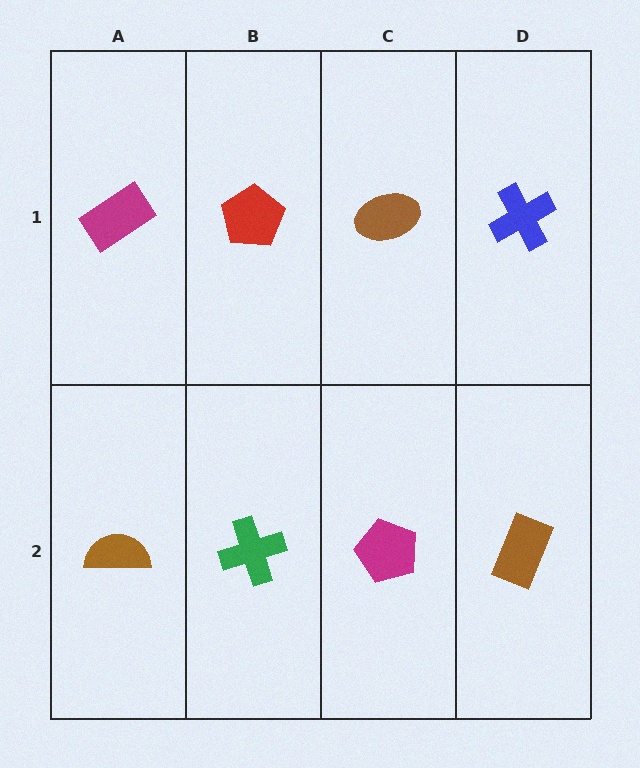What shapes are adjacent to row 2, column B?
A red pentagon (row 1, column B), a brown semicircle (row 2, column A), a magenta pentagon (row 2, column C).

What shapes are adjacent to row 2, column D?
A blue cross (row 1, column D), a magenta pentagon (row 2, column C).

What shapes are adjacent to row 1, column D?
A brown rectangle (row 2, column D), a brown ellipse (row 1, column C).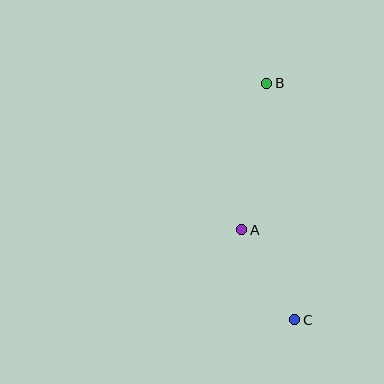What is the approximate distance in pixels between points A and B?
The distance between A and B is approximately 149 pixels.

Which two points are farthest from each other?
Points B and C are farthest from each other.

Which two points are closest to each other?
Points A and C are closest to each other.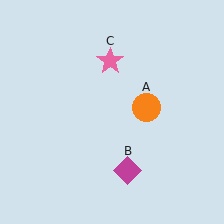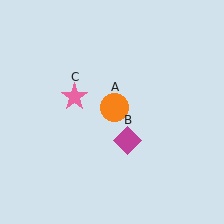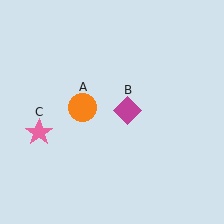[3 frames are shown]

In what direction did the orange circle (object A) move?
The orange circle (object A) moved left.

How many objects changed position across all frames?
3 objects changed position: orange circle (object A), magenta diamond (object B), pink star (object C).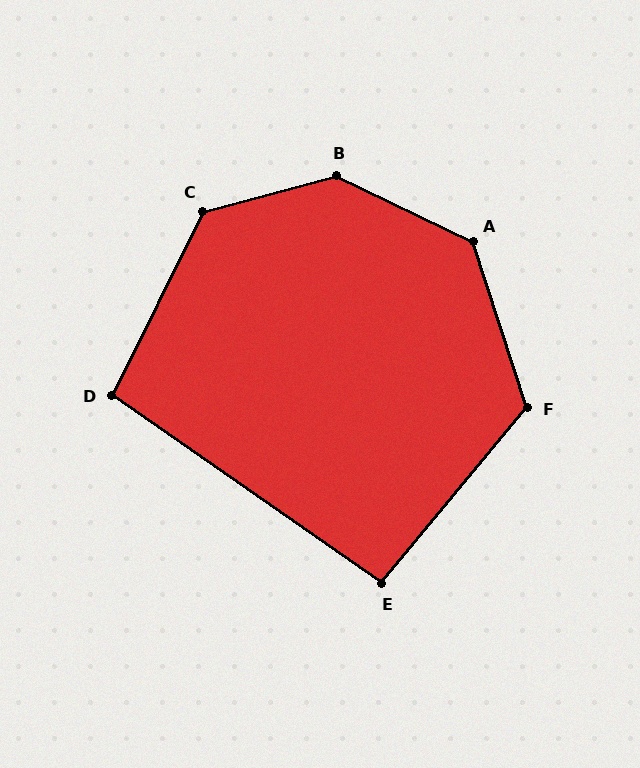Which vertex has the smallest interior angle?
E, at approximately 95 degrees.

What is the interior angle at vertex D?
Approximately 99 degrees (obtuse).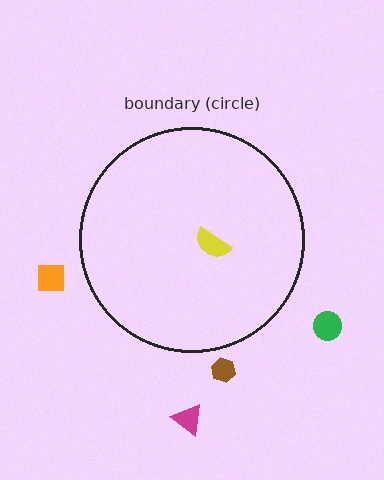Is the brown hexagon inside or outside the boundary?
Outside.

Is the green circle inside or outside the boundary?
Outside.